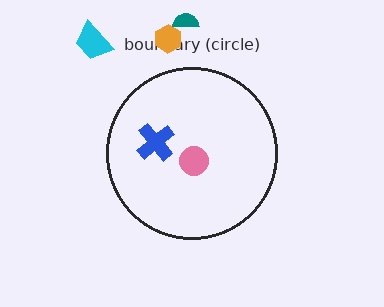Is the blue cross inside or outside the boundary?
Inside.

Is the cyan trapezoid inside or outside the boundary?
Outside.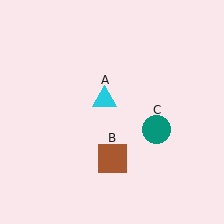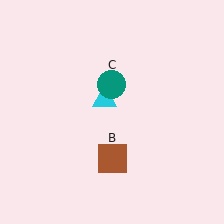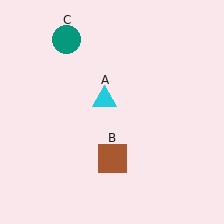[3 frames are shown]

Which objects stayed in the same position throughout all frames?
Cyan triangle (object A) and brown square (object B) remained stationary.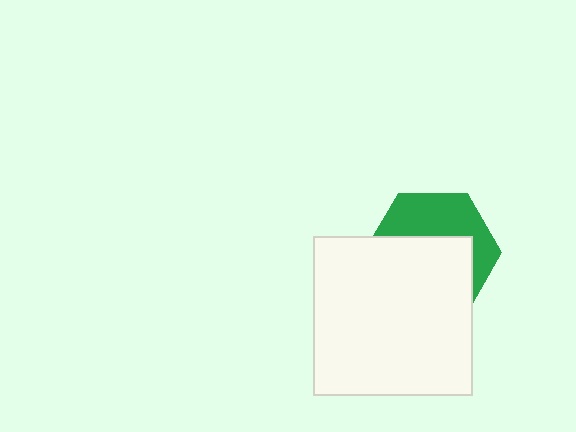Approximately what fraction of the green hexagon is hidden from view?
Roughly 59% of the green hexagon is hidden behind the white square.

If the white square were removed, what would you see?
You would see the complete green hexagon.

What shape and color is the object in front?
The object in front is a white square.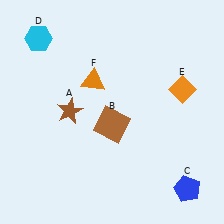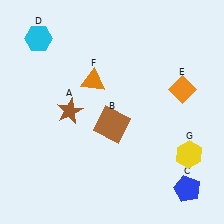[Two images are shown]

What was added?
A yellow hexagon (G) was added in Image 2.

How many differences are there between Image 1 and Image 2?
There is 1 difference between the two images.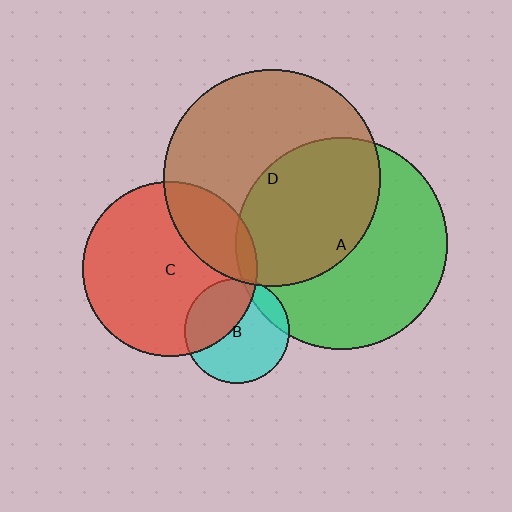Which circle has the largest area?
Circle D (brown).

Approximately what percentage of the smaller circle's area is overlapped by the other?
Approximately 45%.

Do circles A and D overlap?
Yes.